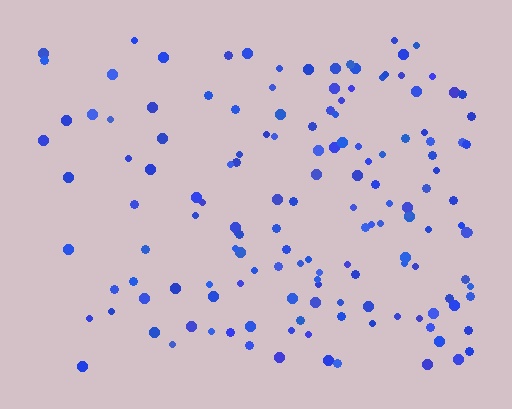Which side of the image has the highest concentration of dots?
The right.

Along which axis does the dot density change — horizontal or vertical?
Horizontal.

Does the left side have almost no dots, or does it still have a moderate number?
Still a moderate number, just noticeably fewer than the right.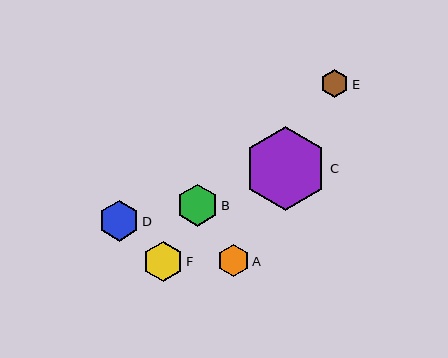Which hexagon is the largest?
Hexagon C is the largest with a size of approximately 83 pixels.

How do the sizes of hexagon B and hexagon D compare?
Hexagon B and hexagon D are approximately the same size.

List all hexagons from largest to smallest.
From largest to smallest: C, B, D, F, A, E.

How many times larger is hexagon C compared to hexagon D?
Hexagon C is approximately 2.0 times the size of hexagon D.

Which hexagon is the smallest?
Hexagon E is the smallest with a size of approximately 28 pixels.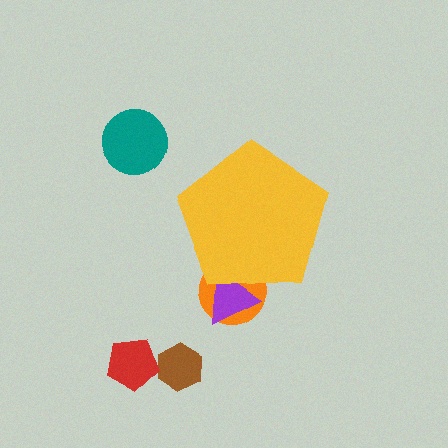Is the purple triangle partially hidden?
Yes, the purple triangle is partially hidden behind the yellow pentagon.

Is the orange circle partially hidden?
Yes, the orange circle is partially hidden behind the yellow pentagon.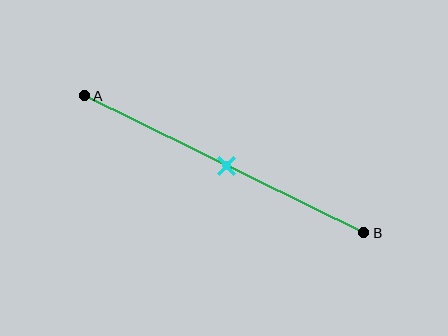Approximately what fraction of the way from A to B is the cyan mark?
The cyan mark is approximately 50% of the way from A to B.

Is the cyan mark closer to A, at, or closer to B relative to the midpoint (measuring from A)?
The cyan mark is approximately at the midpoint of segment AB.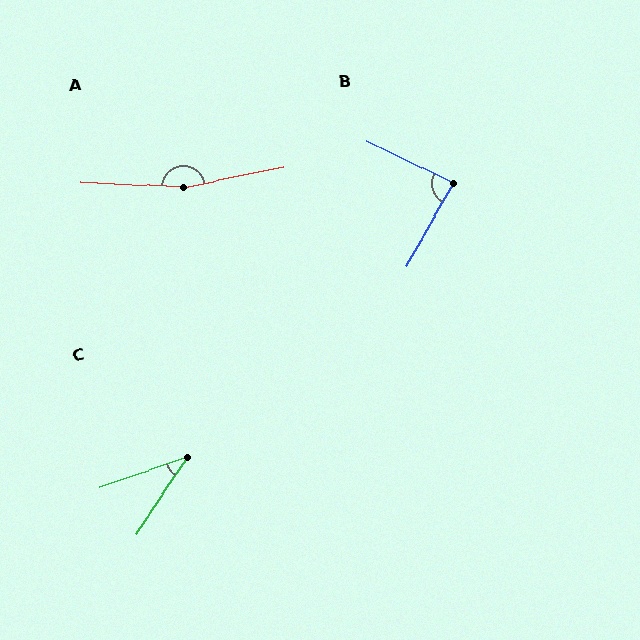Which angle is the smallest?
C, at approximately 37 degrees.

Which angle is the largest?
A, at approximately 166 degrees.